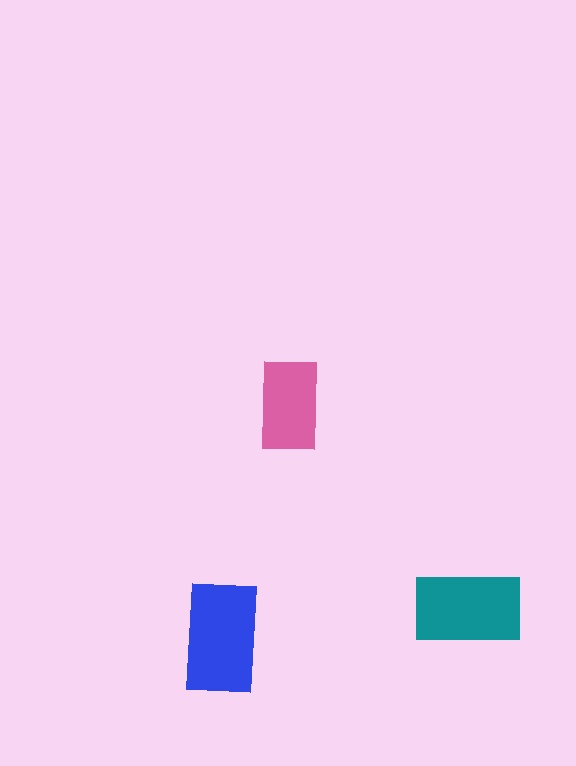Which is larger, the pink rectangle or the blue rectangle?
The blue one.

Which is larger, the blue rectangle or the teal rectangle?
The blue one.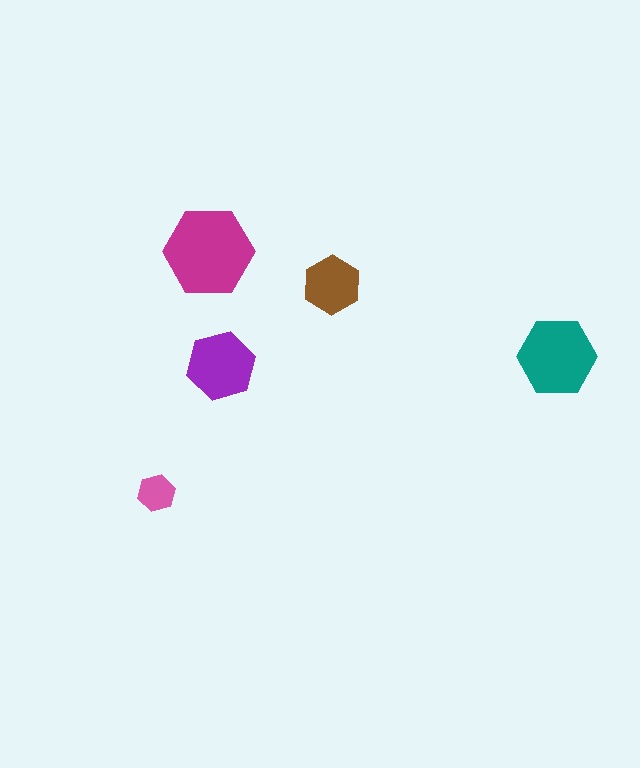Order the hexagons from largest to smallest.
the magenta one, the teal one, the purple one, the brown one, the pink one.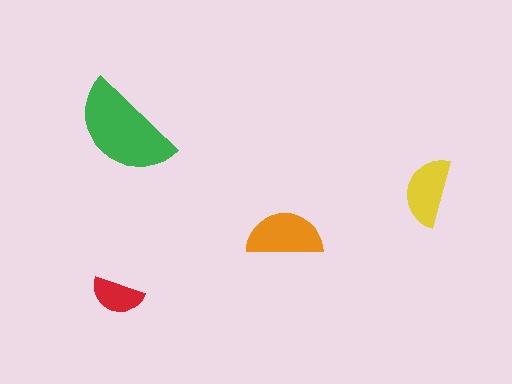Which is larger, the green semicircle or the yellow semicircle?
The green one.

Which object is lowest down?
The red semicircle is bottommost.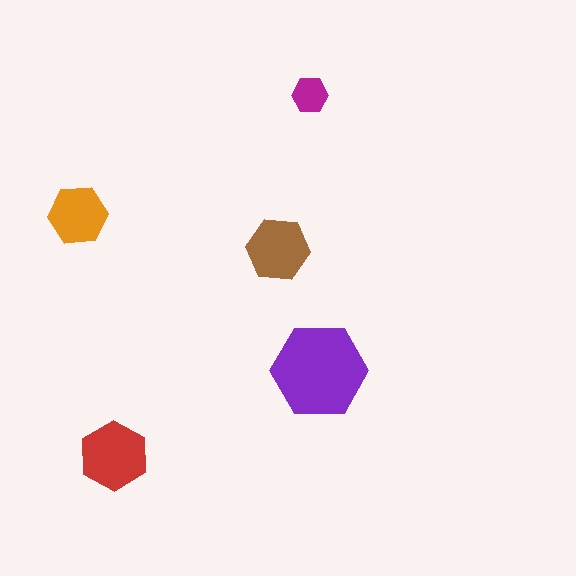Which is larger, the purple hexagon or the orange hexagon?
The purple one.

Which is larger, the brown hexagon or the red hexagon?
The red one.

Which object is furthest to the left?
The orange hexagon is leftmost.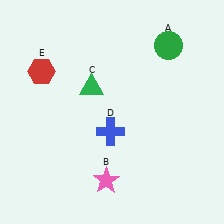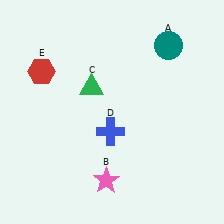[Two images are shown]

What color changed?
The circle (A) changed from green in Image 1 to teal in Image 2.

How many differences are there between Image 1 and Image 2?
There is 1 difference between the two images.